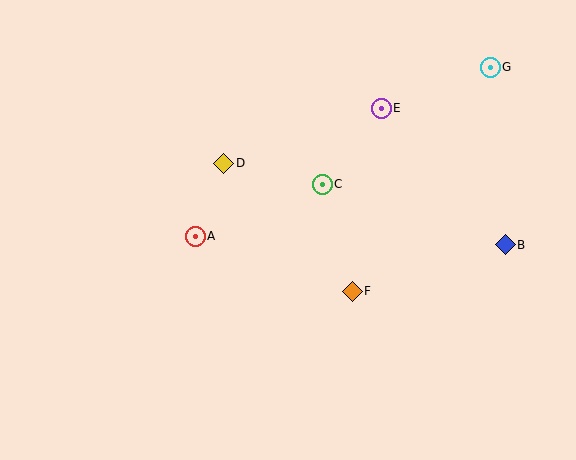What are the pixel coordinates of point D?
Point D is at (224, 163).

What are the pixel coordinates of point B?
Point B is at (505, 245).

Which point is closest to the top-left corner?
Point D is closest to the top-left corner.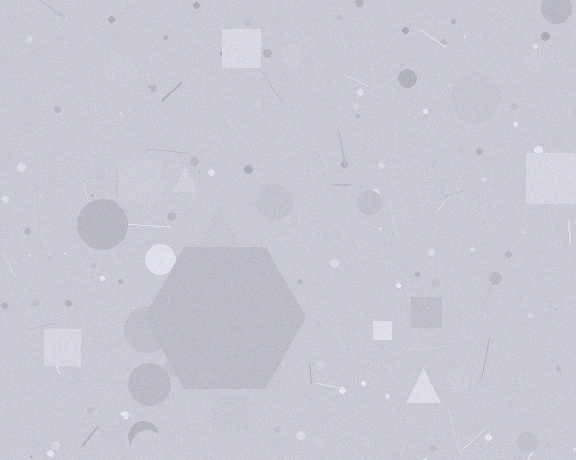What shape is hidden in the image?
A hexagon is hidden in the image.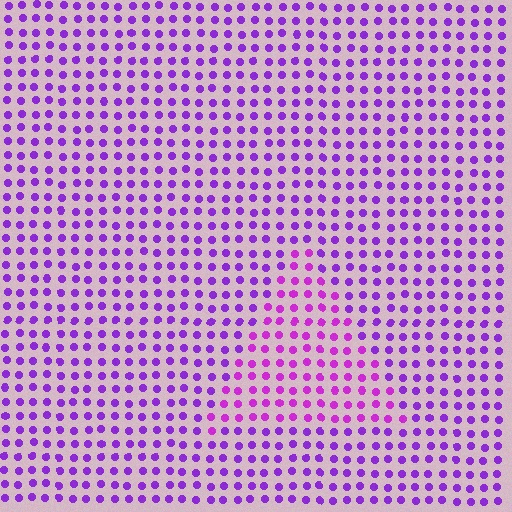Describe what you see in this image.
The image is filled with small purple elements in a uniform arrangement. A triangle-shaped region is visible where the elements are tinted to a slightly different hue, forming a subtle color boundary.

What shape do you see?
I see a triangle.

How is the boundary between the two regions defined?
The boundary is defined purely by a slight shift in hue (about 23 degrees). Spacing, size, and orientation are identical on both sides.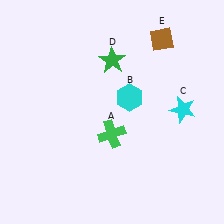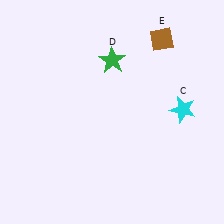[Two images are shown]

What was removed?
The cyan hexagon (B), the green cross (A) were removed in Image 2.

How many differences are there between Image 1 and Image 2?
There are 2 differences between the two images.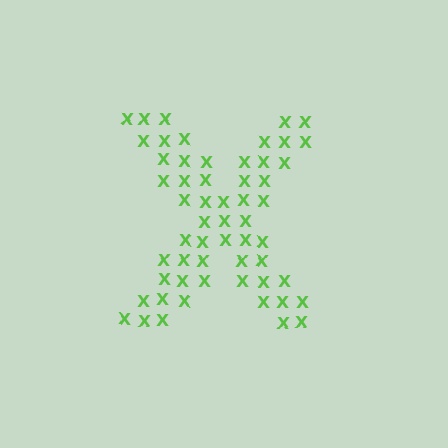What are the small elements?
The small elements are letter X's.